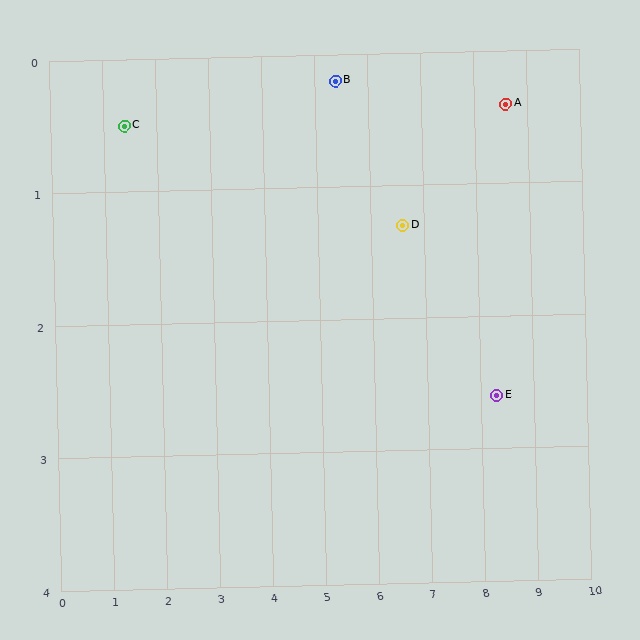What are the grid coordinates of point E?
Point E is at approximately (8.3, 2.6).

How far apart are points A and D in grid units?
Points A and D are about 2.2 grid units apart.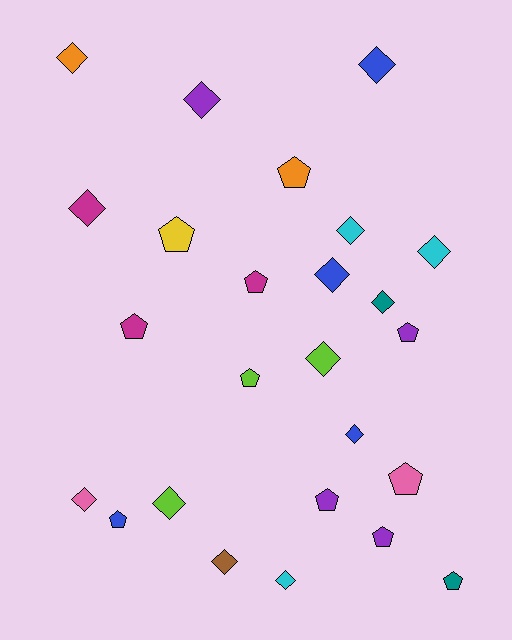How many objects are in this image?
There are 25 objects.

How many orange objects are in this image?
There are 2 orange objects.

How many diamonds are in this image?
There are 14 diamonds.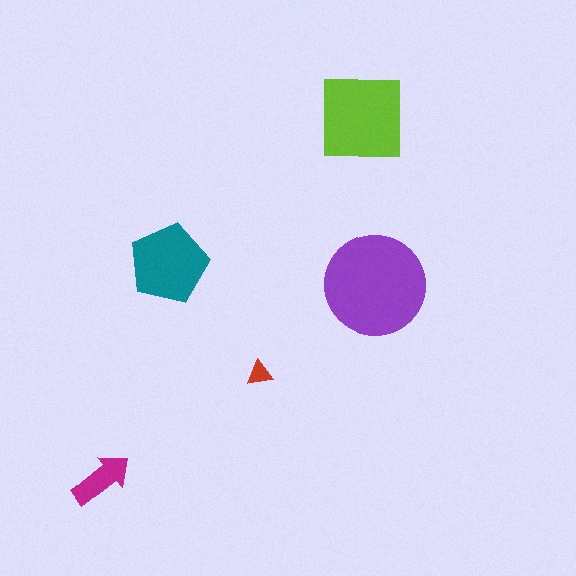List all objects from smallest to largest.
The red triangle, the magenta arrow, the teal pentagon, the lime square, the purple circle.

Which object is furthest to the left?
The magenta arrow is leftmost.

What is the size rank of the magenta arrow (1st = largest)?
4th.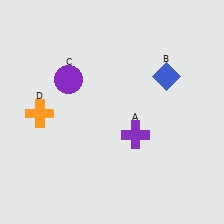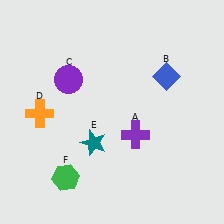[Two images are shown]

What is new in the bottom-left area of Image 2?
A green hexagon (F) was added in the bottom-left area of Image 2.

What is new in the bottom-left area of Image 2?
A teal star (E) was added in the bottom-left area of Image 2.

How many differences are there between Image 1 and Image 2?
There are 2 differences between the two images.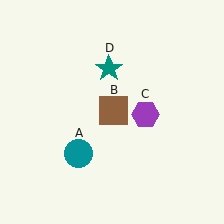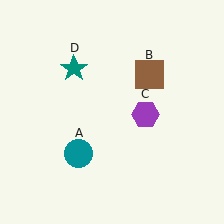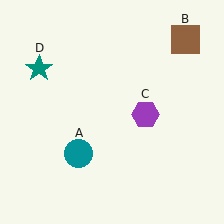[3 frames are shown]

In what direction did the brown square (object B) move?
The brown square (object B) moved up and to the right.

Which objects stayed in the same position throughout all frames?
Teal circle (object A) and purple hexagon (object C) remained stationary.